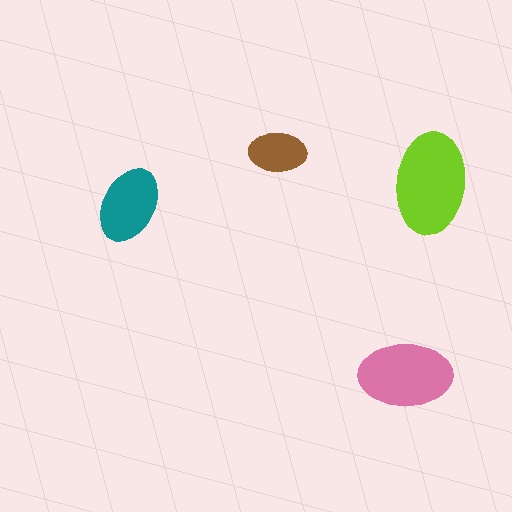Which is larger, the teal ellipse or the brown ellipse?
The teal one.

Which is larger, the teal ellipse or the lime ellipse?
The lime one.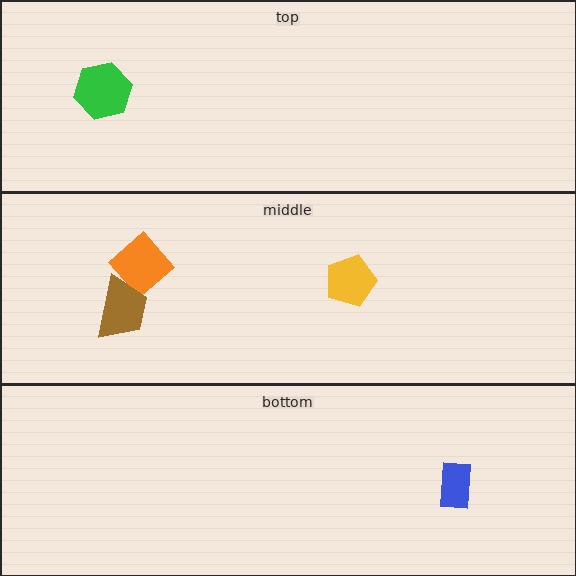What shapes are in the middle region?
The yellow pentagon, the orange diamond, the brown trapezoid.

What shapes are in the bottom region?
The blue rectangle.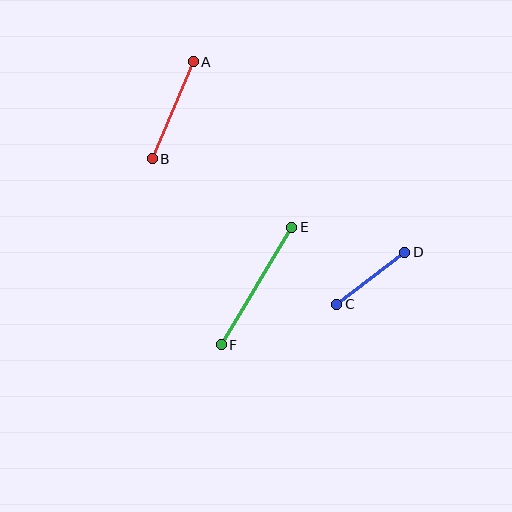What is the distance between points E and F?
The distance is approximately 137 pixels.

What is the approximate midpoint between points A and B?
The midpoint is at approximately (173, 110) pixels.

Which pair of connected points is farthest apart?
Points E and F are farthest apart.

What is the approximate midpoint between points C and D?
The midpoint is at approximately (371, 278) pixels.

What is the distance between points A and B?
The distance is approximately 105 pixels.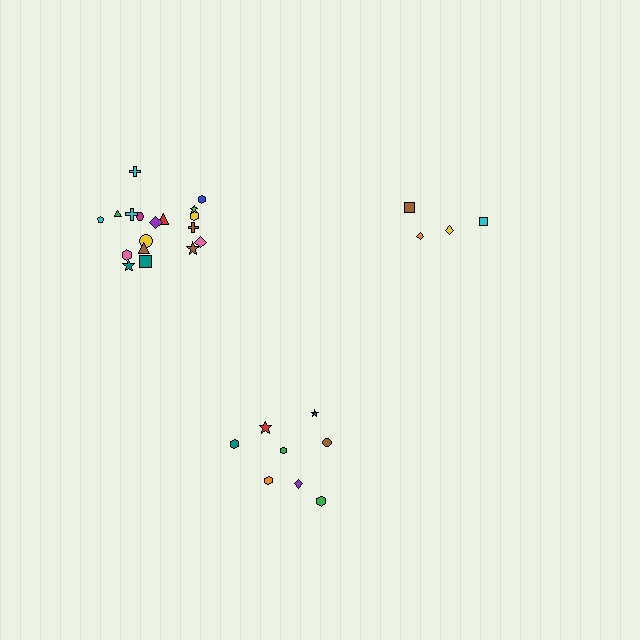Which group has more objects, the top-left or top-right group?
The top-left group.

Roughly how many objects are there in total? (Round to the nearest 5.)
Roughly 30 objects in total.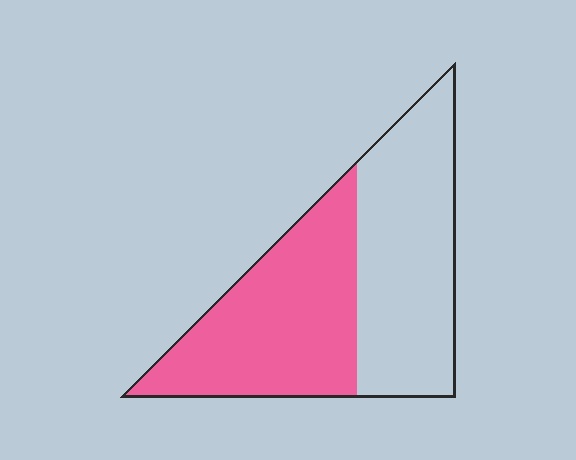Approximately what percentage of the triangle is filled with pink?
Approximately 50%.